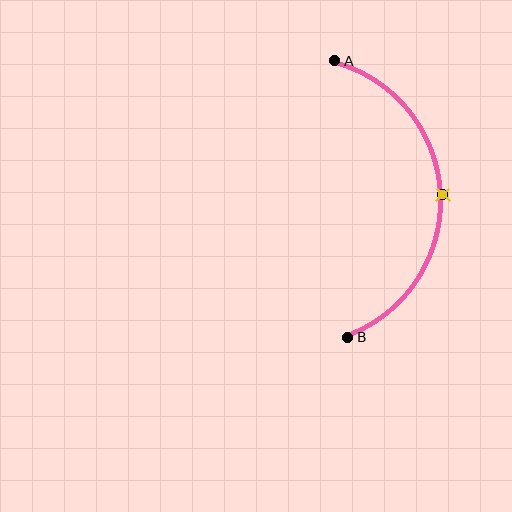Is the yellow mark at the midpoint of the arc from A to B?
Yes. The yellow mark lies on the arc at equal arc-length from both A and B — it is the arc midpoint.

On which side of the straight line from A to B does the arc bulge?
The arc bulges to the right of the straight line connecting A and B.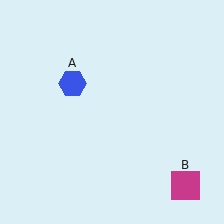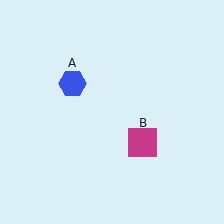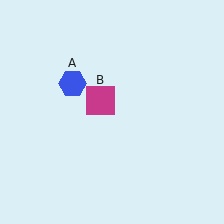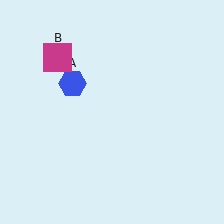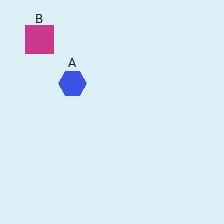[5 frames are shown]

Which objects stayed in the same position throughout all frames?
Blue hexagon (object A) remained stationary.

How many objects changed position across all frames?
1 object changed position: magenta square (object B).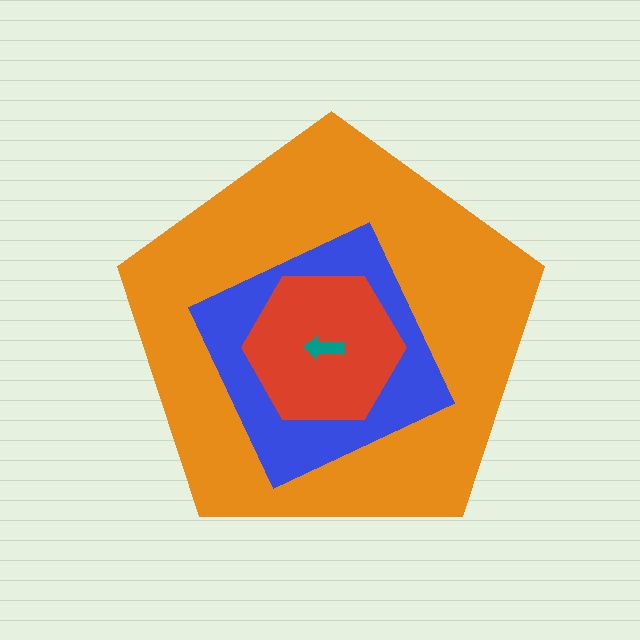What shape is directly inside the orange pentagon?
The blue diamond.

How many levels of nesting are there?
4.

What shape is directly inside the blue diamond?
The red hexagon.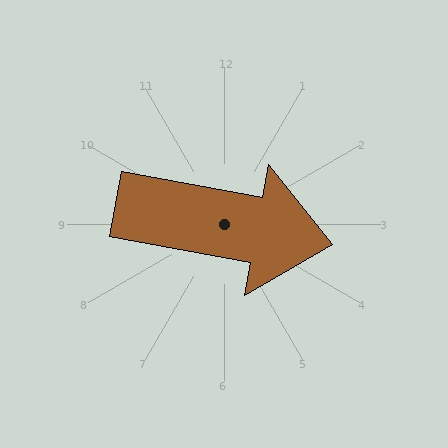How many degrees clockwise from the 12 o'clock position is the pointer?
Approximately 100 degrees.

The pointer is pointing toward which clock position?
Roughly 3 o'clock.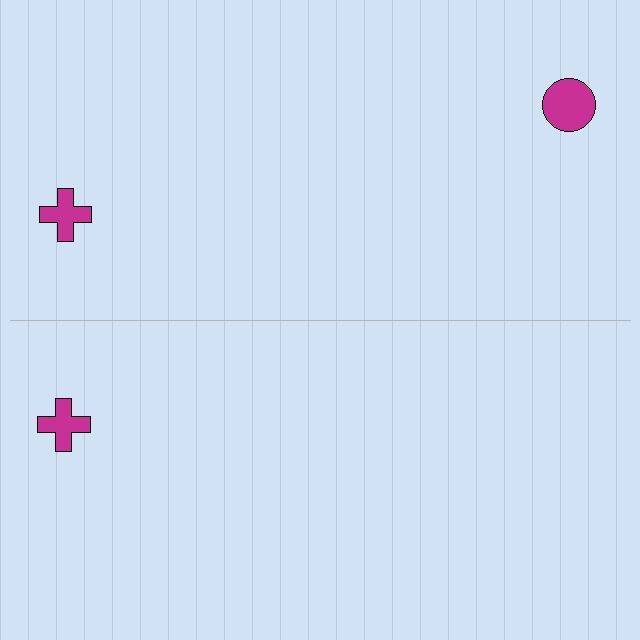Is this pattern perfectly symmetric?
No, the pattern is not perfectly symmetric. A magenta circle is missing from the bottom side.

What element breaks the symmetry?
A magenta circle is missing from the bottom side.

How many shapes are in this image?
There are 3 shapes in this image.